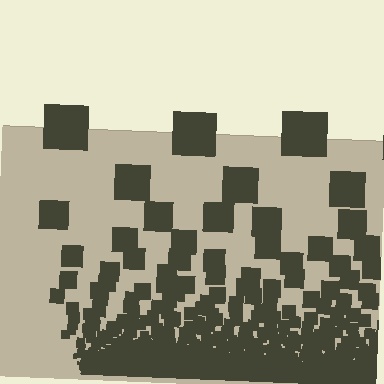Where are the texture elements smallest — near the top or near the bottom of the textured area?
Near the bottom.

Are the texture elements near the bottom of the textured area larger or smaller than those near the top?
Smaller. The gradient is inverted — elements near the bottom are smaller and denser.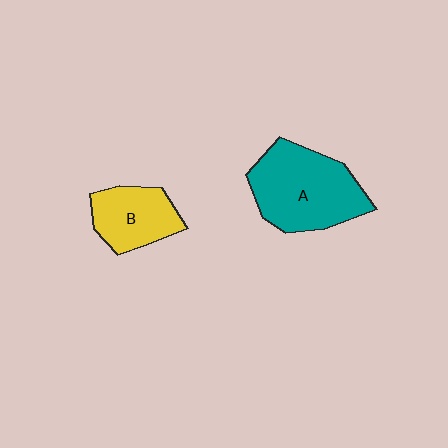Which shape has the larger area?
Shape A (teal).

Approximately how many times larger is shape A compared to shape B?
Approximately 1.7 times.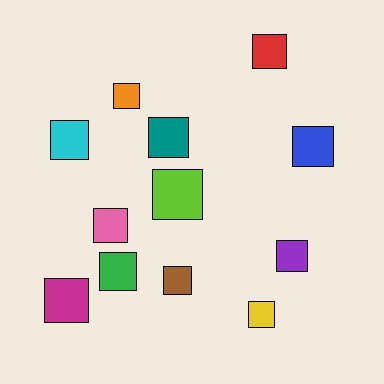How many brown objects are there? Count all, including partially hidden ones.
There is 1 brown object.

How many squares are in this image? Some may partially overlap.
There are 12 squares.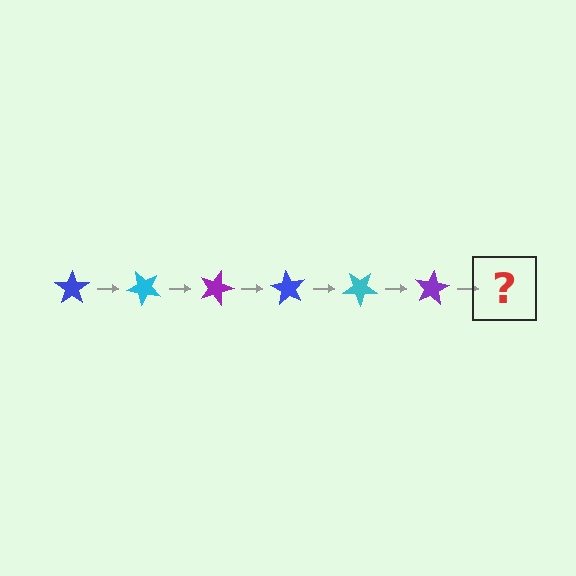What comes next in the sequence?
The next element should be a blue star, rotated 270 degrees from the start.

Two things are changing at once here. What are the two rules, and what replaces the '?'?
The two rules are that it rotates 45 degrees each step and the color cycles through blue, cyan, and purple. The '?' should be a blue star, rotated 270 degrees from the start.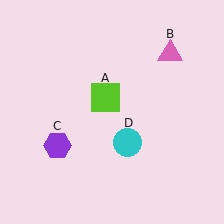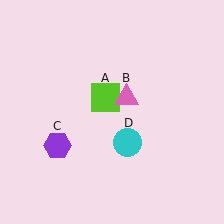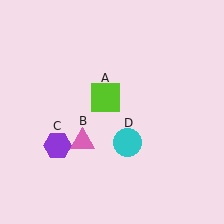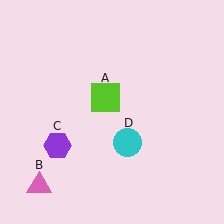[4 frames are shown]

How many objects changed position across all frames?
1 object changed position: pink triangle (object B).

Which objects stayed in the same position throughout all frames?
Lime square (object A) and purple hexagon (object C) and cyan circle (object D) remained stationary.